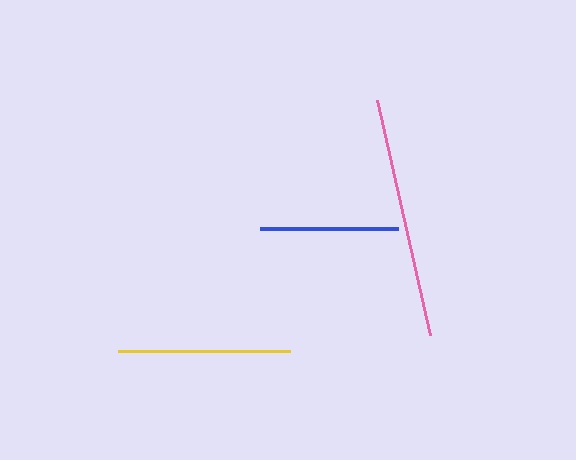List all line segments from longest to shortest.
From longest to shortest: pink, yellow, blue.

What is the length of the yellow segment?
The yellow segment is approximately 172 pixels long.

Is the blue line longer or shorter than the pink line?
The pink line is longer than the blue line.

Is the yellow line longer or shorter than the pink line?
The pink line is longer than the yellow line.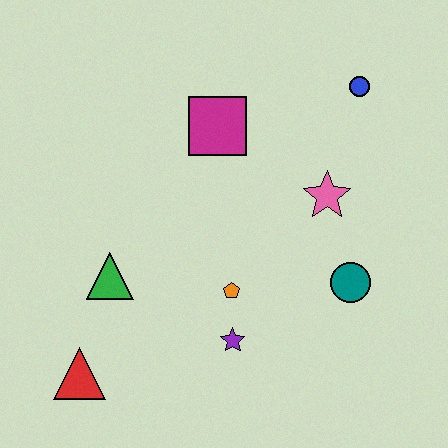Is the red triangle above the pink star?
No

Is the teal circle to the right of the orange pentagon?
Yes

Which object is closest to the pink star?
The teal circle is closest to the pink star.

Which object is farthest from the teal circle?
The red triangle is farthest from the teal circle.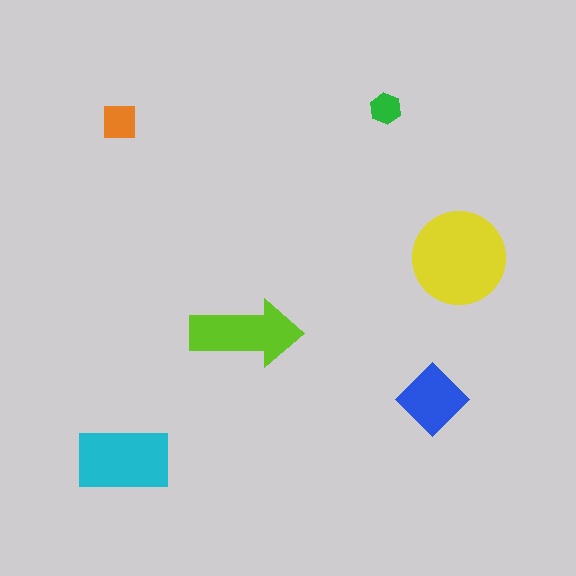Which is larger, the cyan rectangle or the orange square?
The cyan rectangle.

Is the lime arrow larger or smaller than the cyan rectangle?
Smaller.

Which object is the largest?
The yellow circle.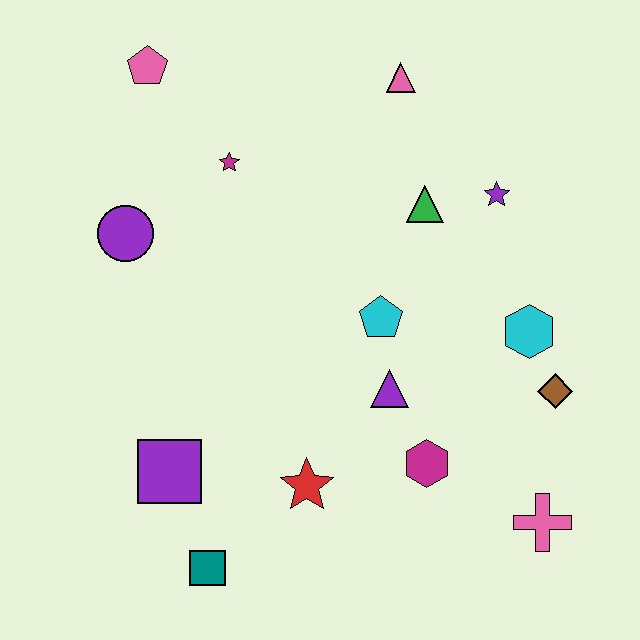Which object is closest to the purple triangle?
The cyan pentagon is closest to the purple triangle.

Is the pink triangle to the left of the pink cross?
Yes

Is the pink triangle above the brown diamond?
Yes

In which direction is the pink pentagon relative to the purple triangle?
The pink pentagon is above the purple triangle.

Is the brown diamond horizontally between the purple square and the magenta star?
No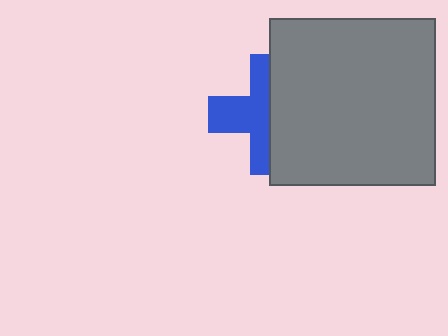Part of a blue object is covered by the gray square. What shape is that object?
It is a cross.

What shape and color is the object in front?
The object in front is a gray square.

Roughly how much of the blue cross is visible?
About half of it is visible (roughly 52%).